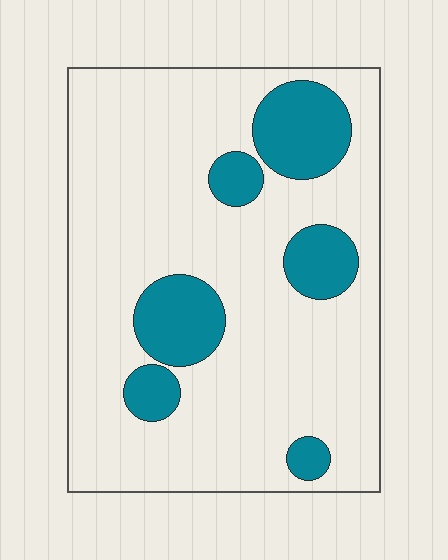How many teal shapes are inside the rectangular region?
6.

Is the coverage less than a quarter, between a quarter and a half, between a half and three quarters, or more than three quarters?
Less than a quarter.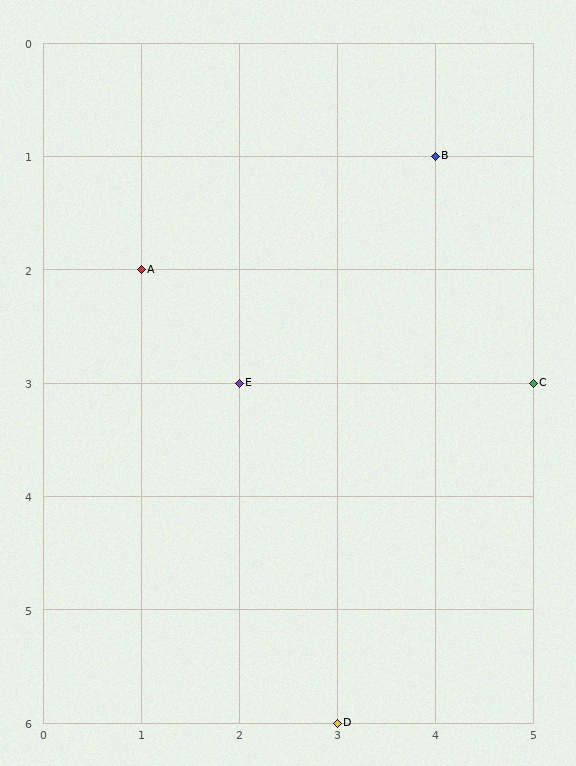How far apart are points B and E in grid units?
Points B and E are 2 columns and 2 rows apart (about 2.8 grid units diagonally).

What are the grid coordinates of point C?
Point C is at grid coordinates (5, 3).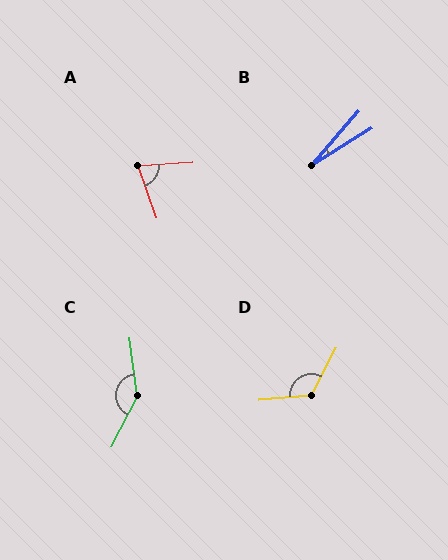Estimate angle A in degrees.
Approximately 74 degrees.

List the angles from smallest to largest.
B (17°), A (74°), D (122°), C (145°).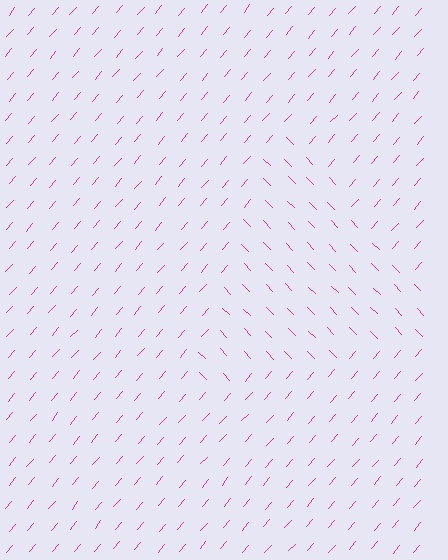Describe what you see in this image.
The image is filled with small magenta line segments. A triangle region in the image has lines oriented differently from the surrounding lines, creating a visible texture boundary.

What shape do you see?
I see a triangle.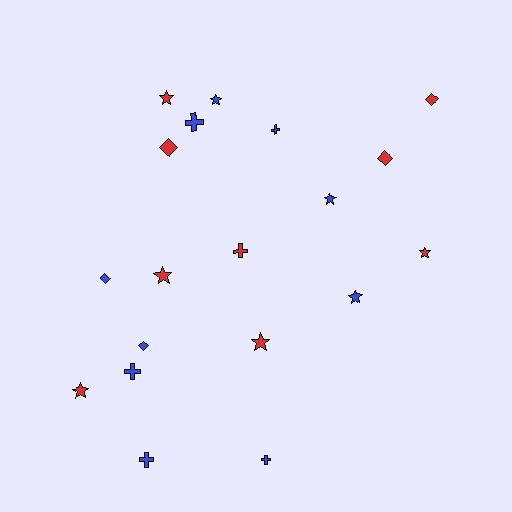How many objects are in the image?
There are 19 objects.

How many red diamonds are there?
There are 3 red diamonds.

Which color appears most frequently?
Blue, with 10 objects.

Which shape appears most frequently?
Star, with 8 objects.